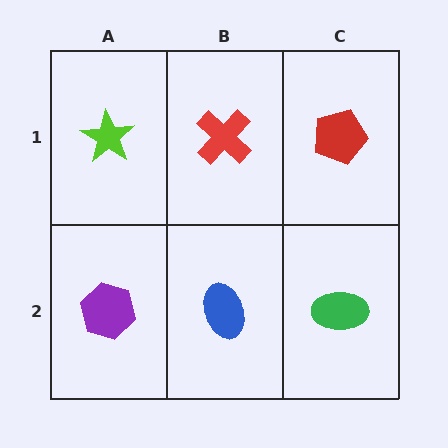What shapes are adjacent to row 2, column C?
A red pentagon (row 1, column C), a blue ellipse (row 2, column B).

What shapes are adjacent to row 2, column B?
A red cross (row 1, column B), a purple hexagon (row 2, column A), a green ellipse (row 2, column C).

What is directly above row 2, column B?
A red cross.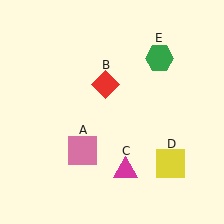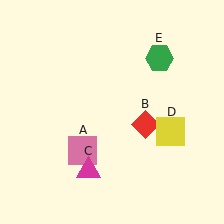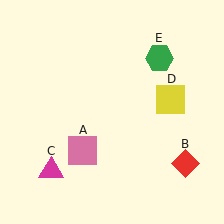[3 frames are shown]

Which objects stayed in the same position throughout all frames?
Pink square (object A) and green hexagon (object E) remained stationary.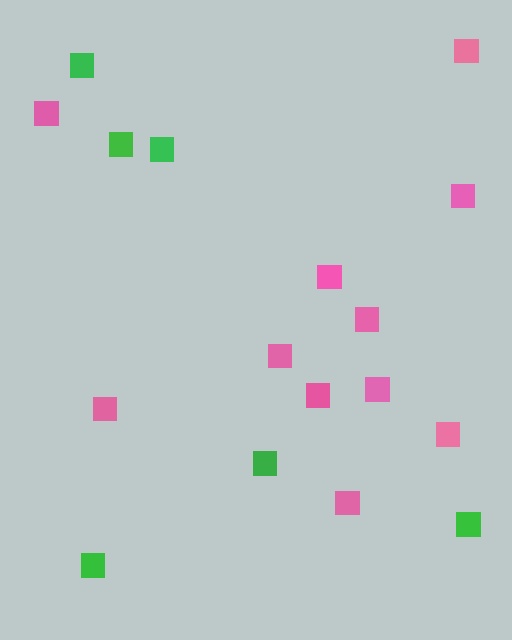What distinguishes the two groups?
There are 2 groups: one group of green squares (6) and one group of pink squares (11).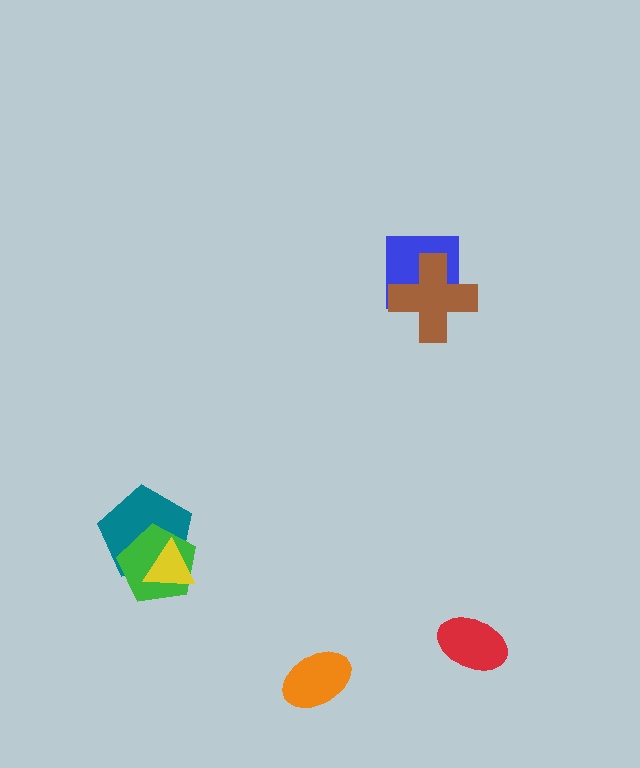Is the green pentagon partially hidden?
Yes, it is partially covered by another shape.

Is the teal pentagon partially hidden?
Yes, it is partially covered by another shape.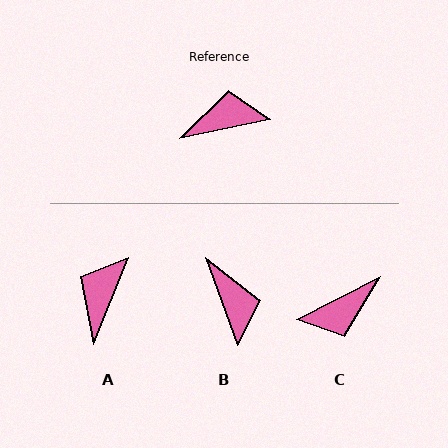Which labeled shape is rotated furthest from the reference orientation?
C, about 165 degrees away.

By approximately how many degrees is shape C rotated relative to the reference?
Approximately 165 degrees clockwise.